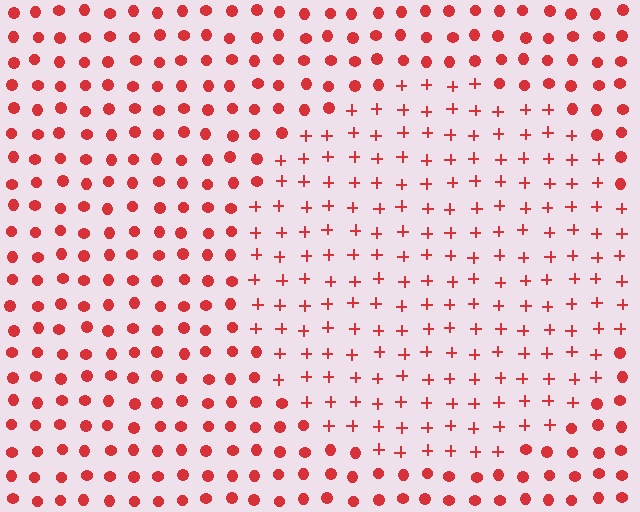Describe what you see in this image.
The image is filled with small red elements arranged in a uniform grid. A circle-shaped region contains plus signs, while the surrounding area contains circles. The boundary is defined purely by the change in element shape.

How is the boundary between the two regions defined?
The boundary is defined by a change in element shape: plus signs inside vs. circles outside. All elements share the same color and spacing.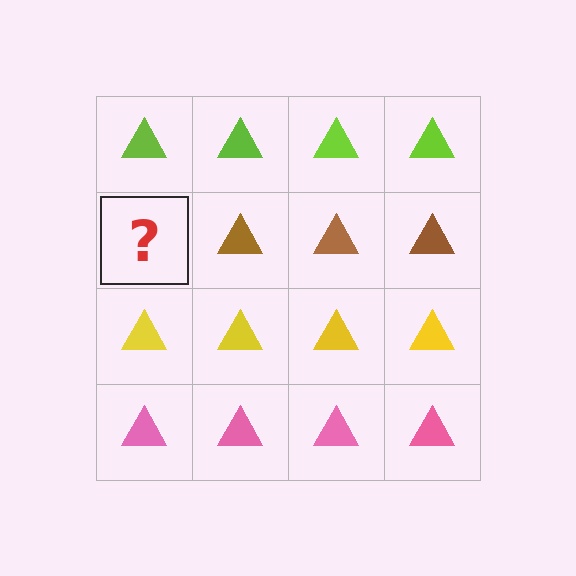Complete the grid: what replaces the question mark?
The question mark should be replaced with a brown triangle.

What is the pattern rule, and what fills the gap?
The rule is that each row has a consistent color. The gap should be filled with a brown triangle.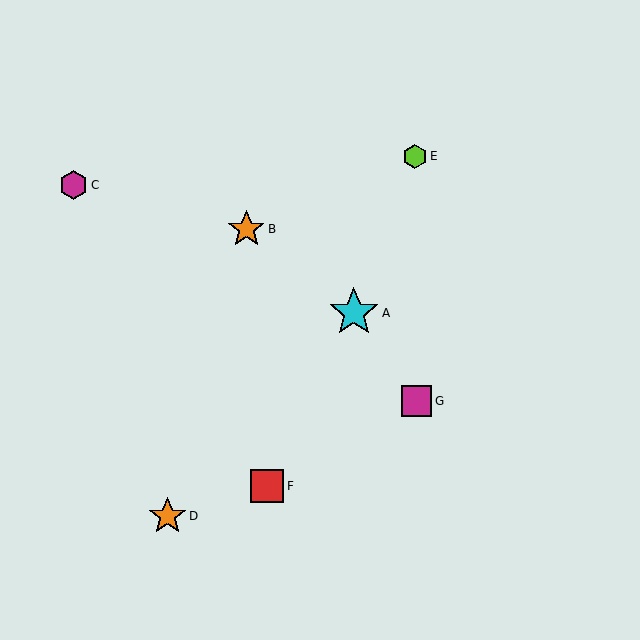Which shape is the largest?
The cyan star (labeled A) is the largest.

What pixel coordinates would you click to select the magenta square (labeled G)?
Click at (416, 401) to select the magenta square G.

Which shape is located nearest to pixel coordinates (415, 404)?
The magenta square (labeled G) at (416, 401) is nearest to that location.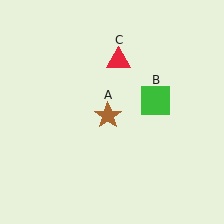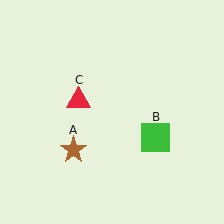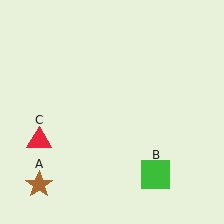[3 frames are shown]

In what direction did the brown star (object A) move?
The brown star (object A) moved down and to the left.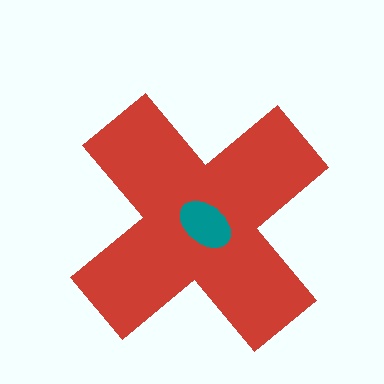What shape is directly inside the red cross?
The teal ellipse.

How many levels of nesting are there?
2.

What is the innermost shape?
The teal ellipse.